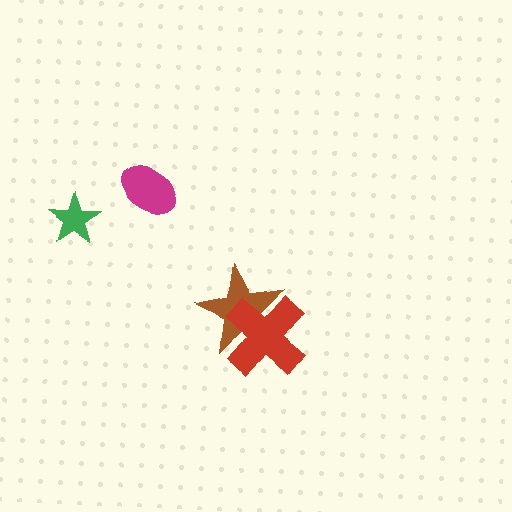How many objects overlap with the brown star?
1 object overlaps with the brown star.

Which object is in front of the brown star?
The red cross is in front of the brown star.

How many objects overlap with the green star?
0 objects overlap with the green star.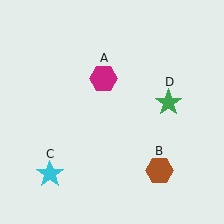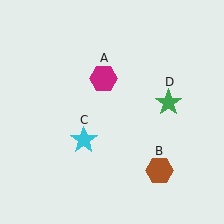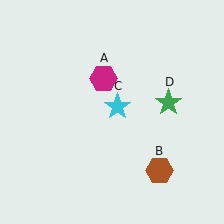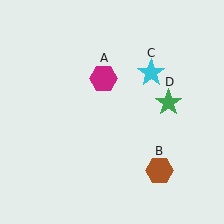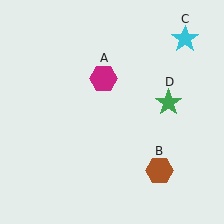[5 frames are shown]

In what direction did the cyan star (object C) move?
The cyan star (object C) moved up and to the right.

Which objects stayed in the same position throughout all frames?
Magenta hexagon (object A) and brown hexagon (object B) and green star (object D) remained stationary.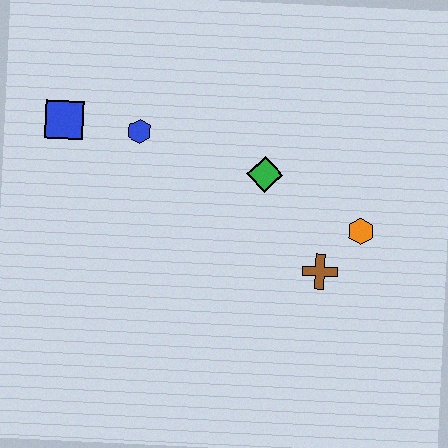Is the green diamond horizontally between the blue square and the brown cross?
Yes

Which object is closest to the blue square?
The blue hexagon is closest to the blue square.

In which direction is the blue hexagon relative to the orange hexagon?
The blue hexagon is to the left of the orange hexagon.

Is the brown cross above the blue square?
No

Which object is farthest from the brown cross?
The blue square is farthest from the brown cross.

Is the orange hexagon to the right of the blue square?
Yes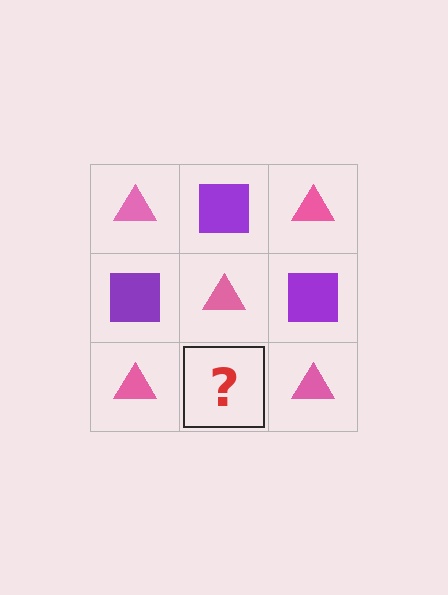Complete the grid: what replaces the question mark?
The question mark should be replaced with a purple square.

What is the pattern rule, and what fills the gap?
The rule is that it alternates pink triangle and purple square in a checkerboard pattern. The gap should be filled with a purple square.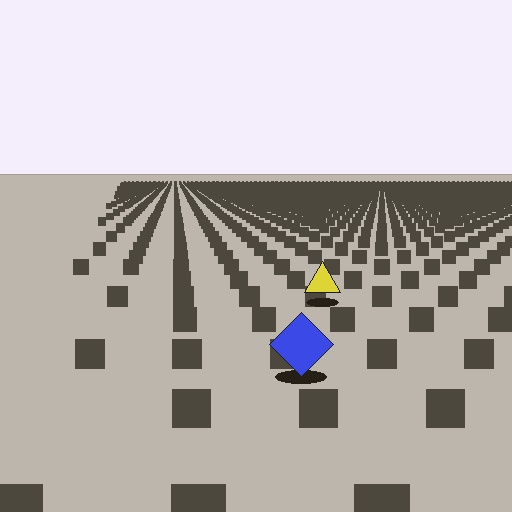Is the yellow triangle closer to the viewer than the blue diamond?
No. The blue diamond is closer — you can tell from the texture gradient: the ground texture is coarser near it.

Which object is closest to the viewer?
The blue diamond is closest. The texture marks near it are larger and more spread out.